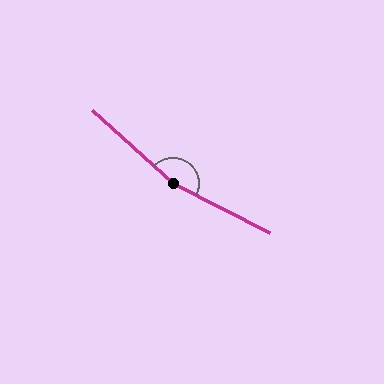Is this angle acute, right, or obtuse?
It is obtuse.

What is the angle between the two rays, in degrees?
Approximately 165 degrees.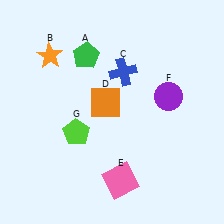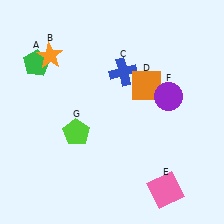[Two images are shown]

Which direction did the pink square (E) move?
The pink square (E) moved right.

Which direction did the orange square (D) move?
The orange square (D) moved right.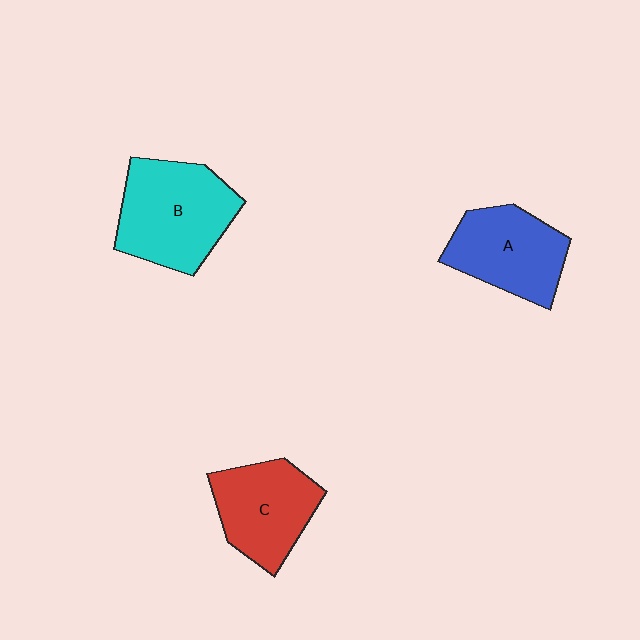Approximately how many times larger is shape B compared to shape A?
Approximately 1.2 times.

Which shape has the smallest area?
Shape C (red).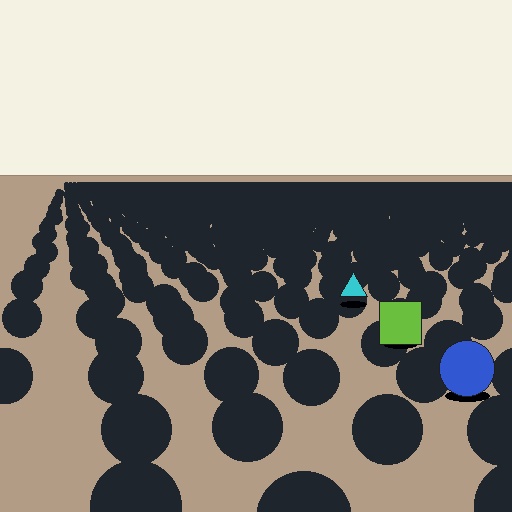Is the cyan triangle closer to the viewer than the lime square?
No. The lime square is closer — you can tell from the texture gradient: the ground texture is coarser near it.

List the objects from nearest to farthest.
From nearest to farthest: the blue circle, the lime square, the cyan triangle.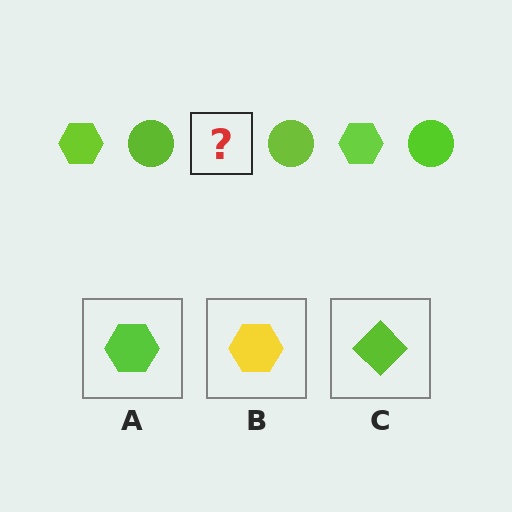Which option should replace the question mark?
Option A.